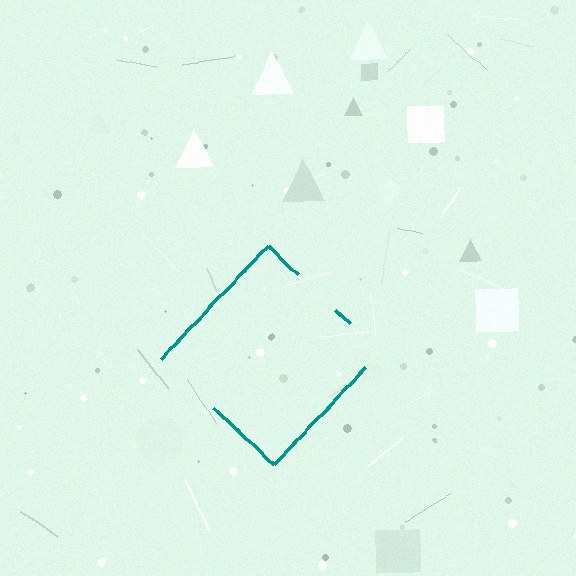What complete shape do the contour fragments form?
The contour fragments form a diamond.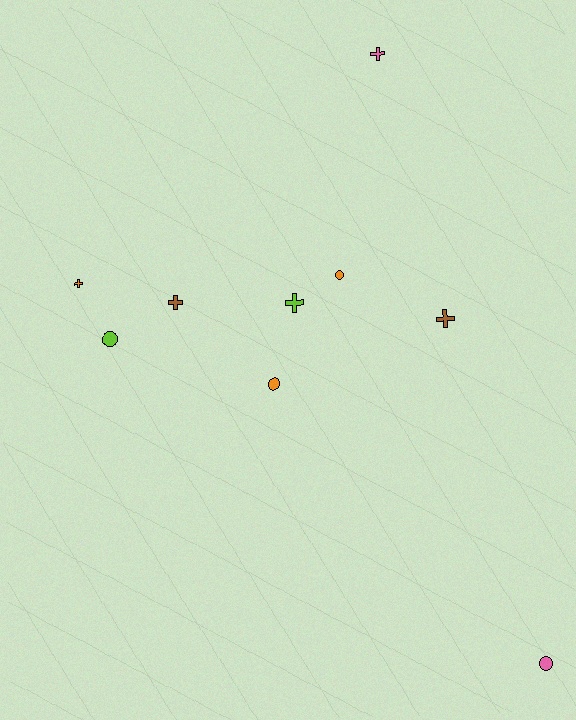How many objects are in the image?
There are 9 objects.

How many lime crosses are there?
There is 1 lime cross.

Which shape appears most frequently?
Cross, with 5 objects.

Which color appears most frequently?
Orange, with 3 objects.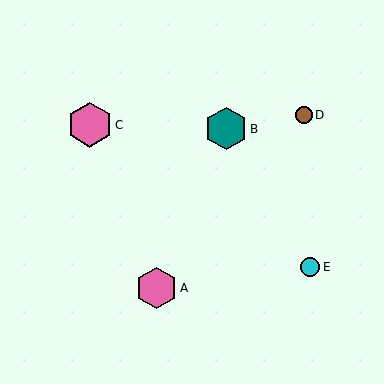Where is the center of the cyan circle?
The center of the cyan circle is at (310, 267).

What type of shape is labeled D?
Shape D is a brown circle.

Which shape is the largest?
The pink hexagon (labeled C) is the largest.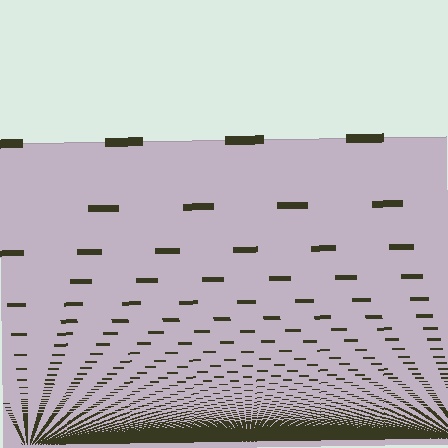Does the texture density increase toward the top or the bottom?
Density increases toward the bottom.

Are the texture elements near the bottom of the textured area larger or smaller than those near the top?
Smaller. The gradient is inverted — elements near the bottom are smaller and denser.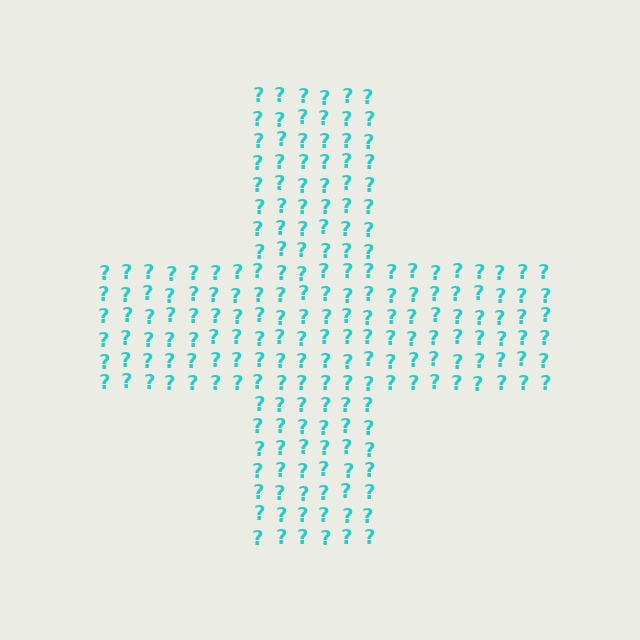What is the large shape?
The large shape is a cross.